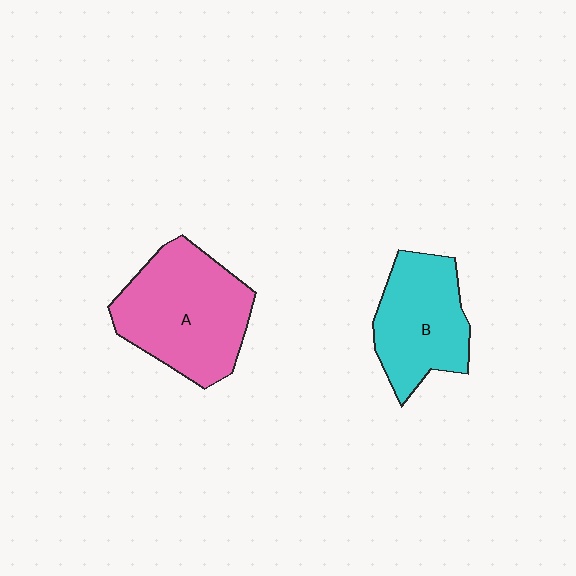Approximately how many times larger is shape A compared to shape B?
Approximately 1.3 times.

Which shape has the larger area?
Shape A (pink).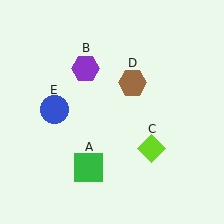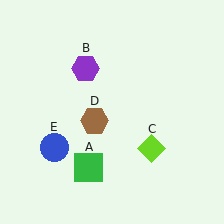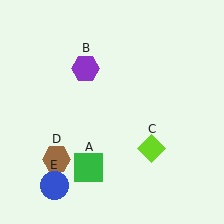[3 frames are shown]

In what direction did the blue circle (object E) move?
The blue circle (object E) moved down.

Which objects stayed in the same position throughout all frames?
Green square (object A) and purple hexagon (object B) and lime diamond (object C) remained stationary.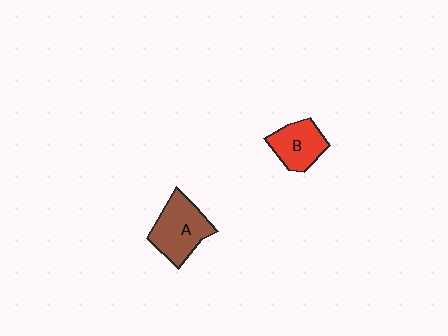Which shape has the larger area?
Shape A (brown).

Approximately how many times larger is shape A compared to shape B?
Approximately 1.3 times.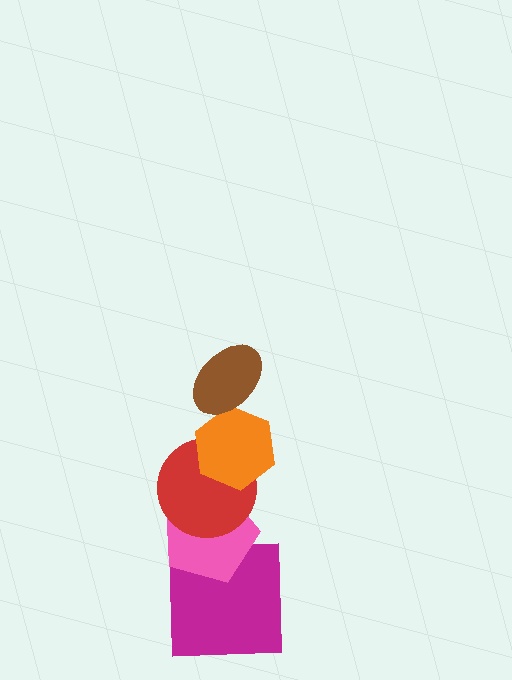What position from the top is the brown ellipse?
The brown ellipse is 1st from the top.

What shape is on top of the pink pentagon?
The red circle is on top of the pink pentagon.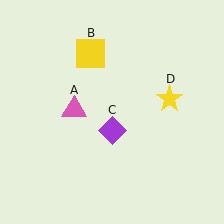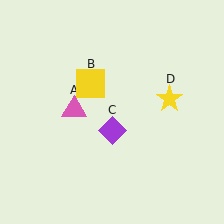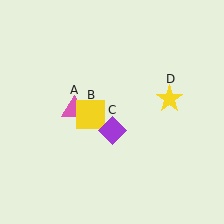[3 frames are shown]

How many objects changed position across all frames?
1 object changed position: yellow square (object B).